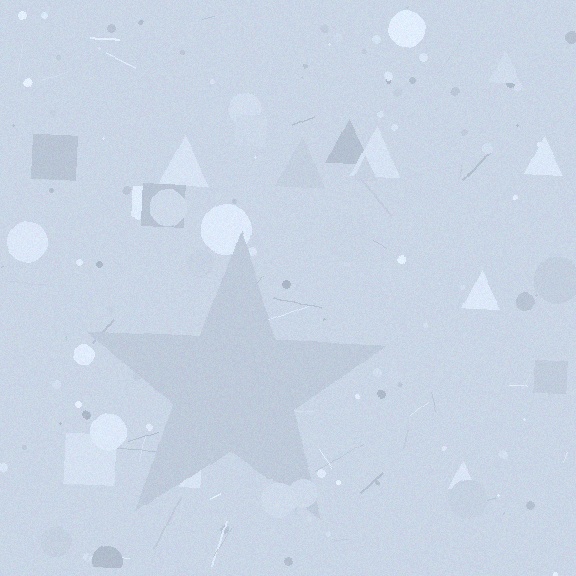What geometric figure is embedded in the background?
A star is embedded in the background.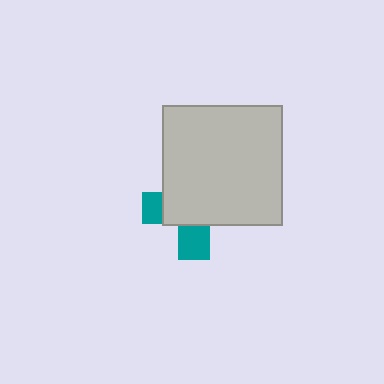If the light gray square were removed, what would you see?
You would see the complete teal cross.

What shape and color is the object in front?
The object in front is a light gray square.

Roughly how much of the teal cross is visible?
A small part of it is visible (roughly 30%).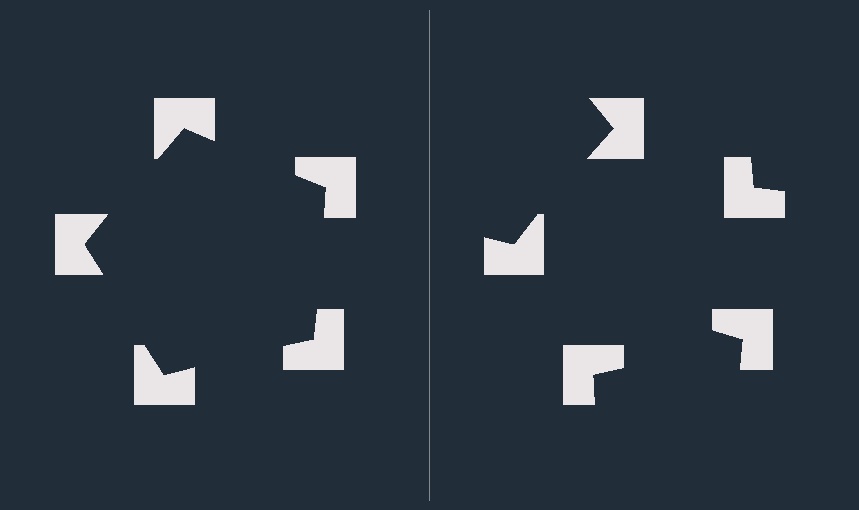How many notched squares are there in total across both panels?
10 — 5 on each side.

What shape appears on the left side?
An illusory pentagon.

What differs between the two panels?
The notched squares are positioned identically on both sides; only the wedge orientations differ. On the left they align to a pentagon; on the right they are misaligned.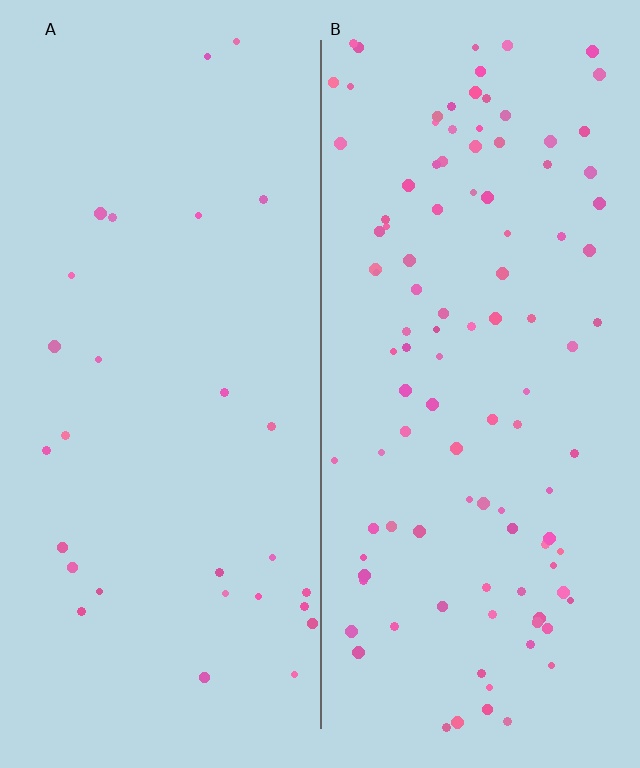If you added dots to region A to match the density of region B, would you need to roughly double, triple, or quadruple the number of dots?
Approximately quadruple.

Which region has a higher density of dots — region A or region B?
B (the right).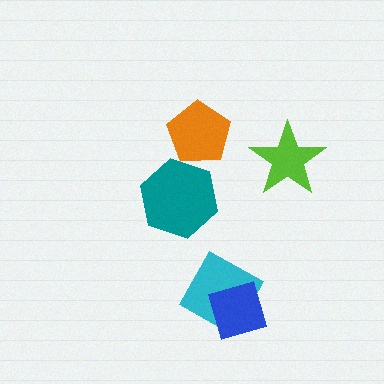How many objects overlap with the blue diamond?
1 object overlaps with the blue diamond.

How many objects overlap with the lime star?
0 objects overlap with the lime star.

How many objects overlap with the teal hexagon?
0 objects overlap with the teal hexagon.